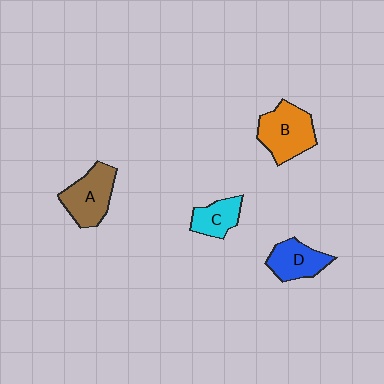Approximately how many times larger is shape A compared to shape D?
Approximately 1.2 times.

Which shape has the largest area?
Shape B (orange).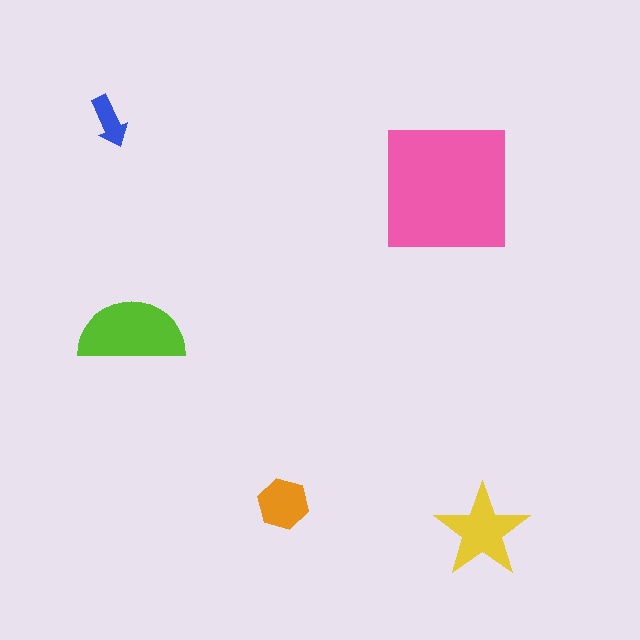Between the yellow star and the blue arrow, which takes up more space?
The yellow star.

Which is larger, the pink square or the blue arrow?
The pink square.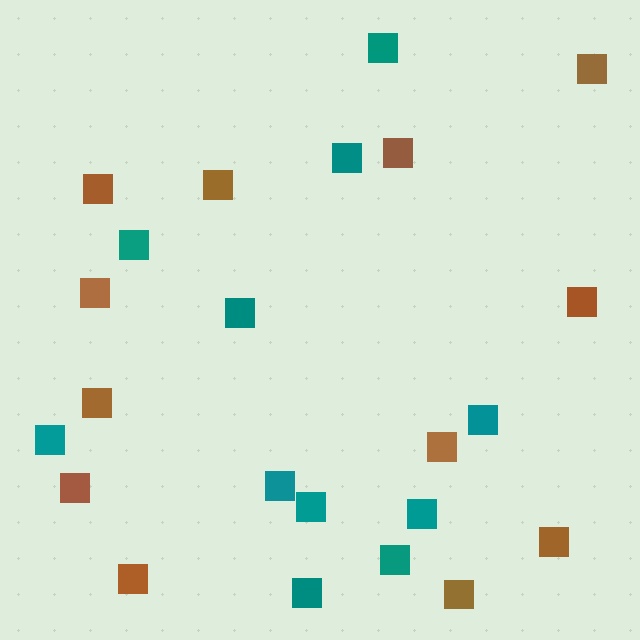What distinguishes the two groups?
There are 2 groups: one group of teal squares (11) and one group of brown squares (12).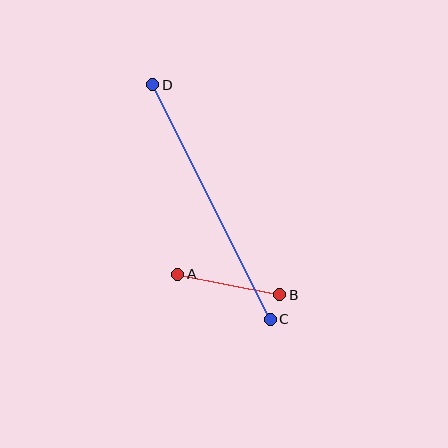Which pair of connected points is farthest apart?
Points C and D are farthest apart.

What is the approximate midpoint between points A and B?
The midpoint is at approximately (229, 285) pixels.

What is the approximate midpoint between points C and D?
The midpoint is at approximately (212, 202) pixels.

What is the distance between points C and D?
The distance is approximately 263 pixels.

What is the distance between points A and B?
The distance is approximately 104 pixels.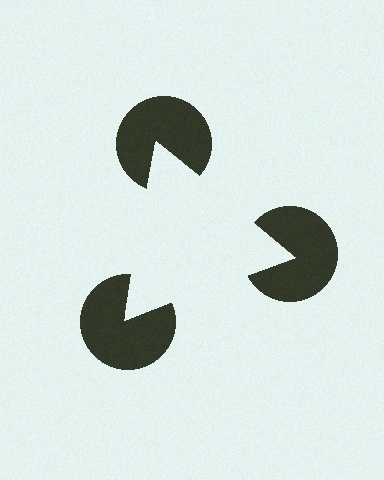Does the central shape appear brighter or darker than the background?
It typically appears slightly brighter than the background, even though no actual brightness change is drawn.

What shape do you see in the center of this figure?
An illusory triangle — its edges are inferred from the aligned wedge cuts in the pac-man discs, not physically drawn.